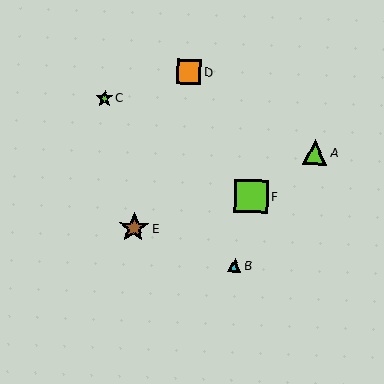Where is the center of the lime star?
The center of the lime star is at (105, 98).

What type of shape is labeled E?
Shape E is a brown star.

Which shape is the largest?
The lime square (labeled F) is the largest.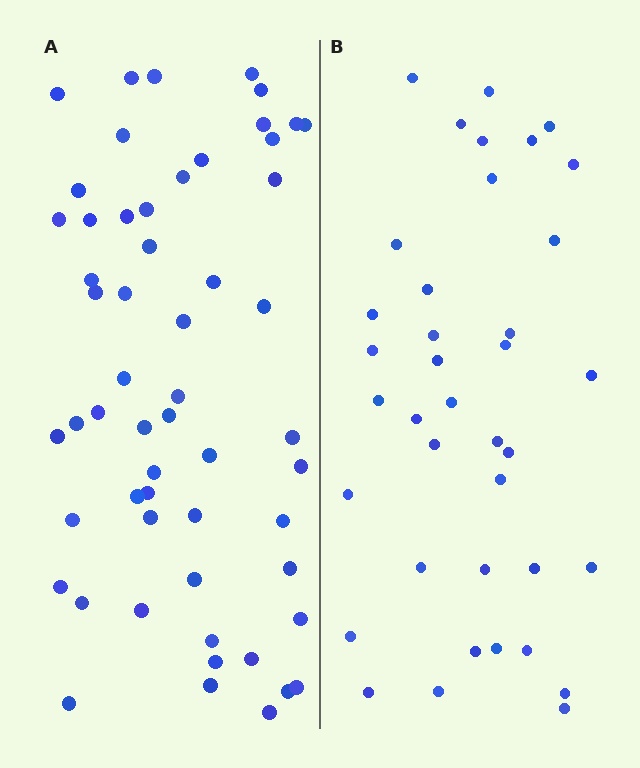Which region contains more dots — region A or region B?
Region A (the left region) has more dots.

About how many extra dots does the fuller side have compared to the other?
Region A has approximately 20 more dots than region B.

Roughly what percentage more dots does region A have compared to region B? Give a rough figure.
About 45% more.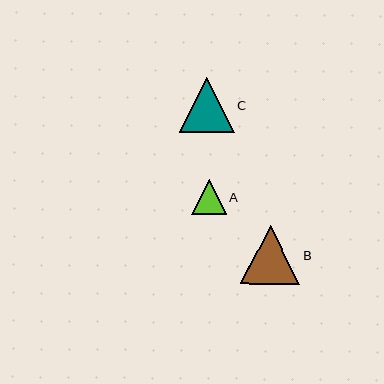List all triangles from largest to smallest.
From largest to smallest: B, C, A.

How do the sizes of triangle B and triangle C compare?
Triangle B and triangle C are approximately the same size.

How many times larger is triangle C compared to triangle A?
Triangle C is approximately 1.6 times the size of triangle A.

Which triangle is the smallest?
Triangle A is the smallest with a size of approximately 34 pixels.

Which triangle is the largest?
Triangle B is the largest with a size of approximately 59 pixels.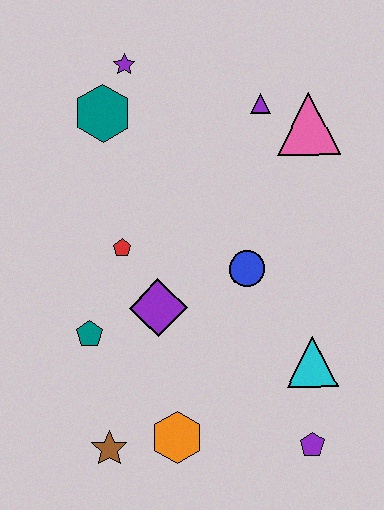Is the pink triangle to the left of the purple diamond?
No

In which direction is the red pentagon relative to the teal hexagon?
The red pentagon is below the teal hexagon.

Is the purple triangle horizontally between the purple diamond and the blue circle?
No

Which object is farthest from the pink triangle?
The brown star is farthest from the pink triangle.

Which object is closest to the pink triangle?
The purple triangle is closest to the pink triangle.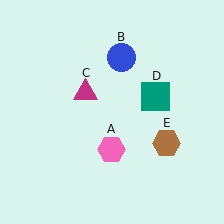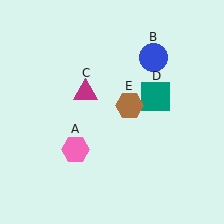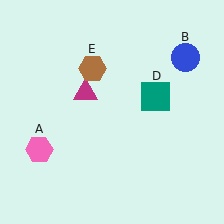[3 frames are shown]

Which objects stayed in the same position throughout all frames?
Magenta triangle (object C) and teal square (object D) remained stationary.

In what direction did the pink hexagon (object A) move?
The pink hexagon (object A) moved left.